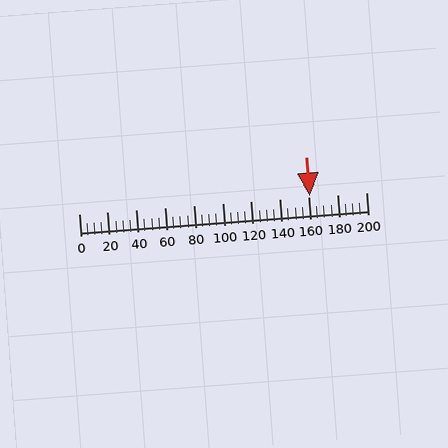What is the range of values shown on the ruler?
The ruler shows values from 0 to 200.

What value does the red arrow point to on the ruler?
The red arrow points to approximately 161.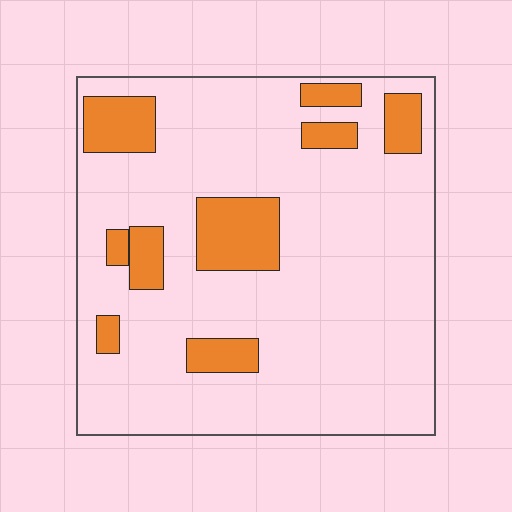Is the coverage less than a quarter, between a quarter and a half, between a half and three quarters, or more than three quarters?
Less than a quarter.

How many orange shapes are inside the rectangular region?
9.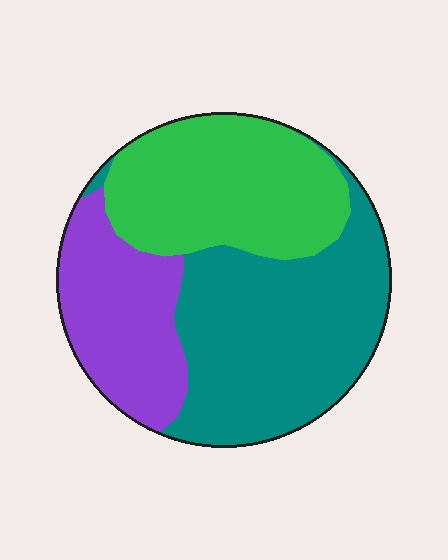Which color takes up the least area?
Purple, at roughly 25%.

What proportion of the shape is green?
Green covers roughly 35% of the shape.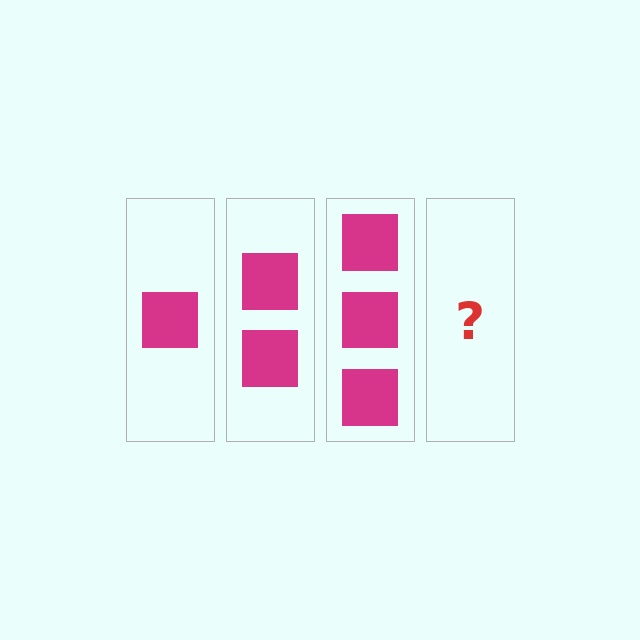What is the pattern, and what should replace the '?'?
The pattern is that each step adds one more square. The '?' should be 4 squares.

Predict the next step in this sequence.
The next step is 4 squares.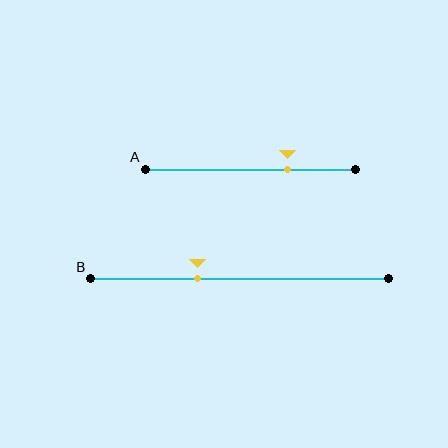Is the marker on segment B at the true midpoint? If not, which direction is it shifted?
No, the marker on segment B is shifted to the left by about 14% of the segment length.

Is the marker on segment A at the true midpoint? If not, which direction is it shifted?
No, the marker on segment A is shifted to the right by about 18% of the segment length.